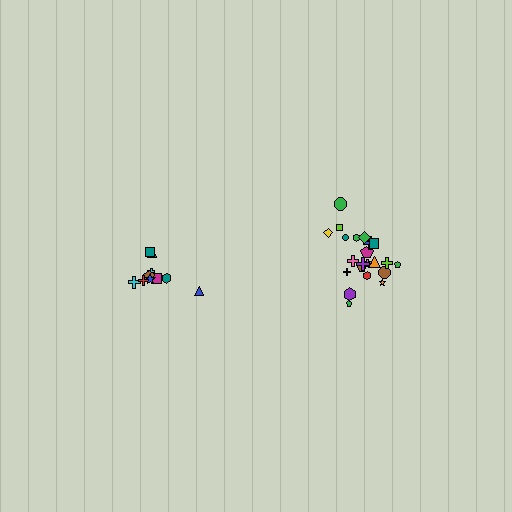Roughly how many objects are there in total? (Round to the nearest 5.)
Roughly 30 objects in total.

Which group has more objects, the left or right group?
The right group.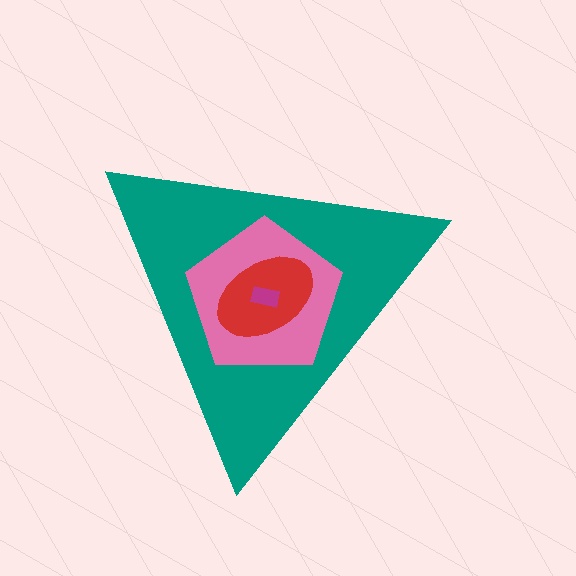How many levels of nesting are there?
4.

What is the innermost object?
The magenta rectangle.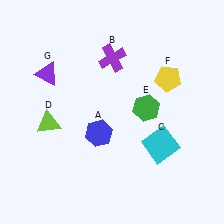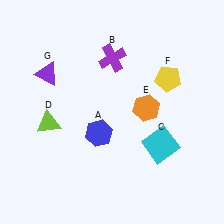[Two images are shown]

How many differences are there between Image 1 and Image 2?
There is 1 difference between the two images.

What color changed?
The hexagon (E) changed from green in Image 1 to orange in Image 2.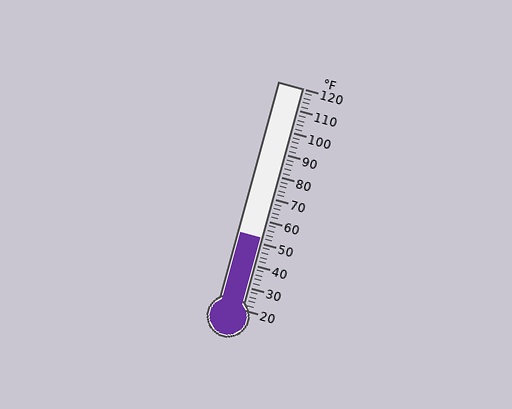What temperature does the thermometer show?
The thermometer shows approximately 52°F.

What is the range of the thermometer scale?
The thermometer scale ranges from 20°F to 120°F.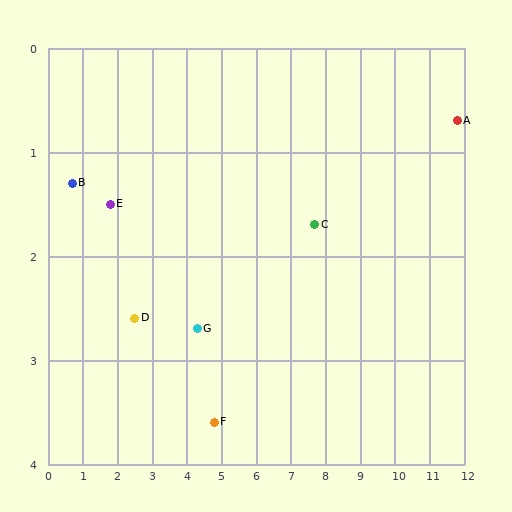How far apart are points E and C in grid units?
Points E and C are about 5.9 grid units apart.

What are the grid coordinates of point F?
Point F is at approximately (4.8, 3.6).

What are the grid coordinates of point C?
Point C is at approximately (7.7, 1.7).